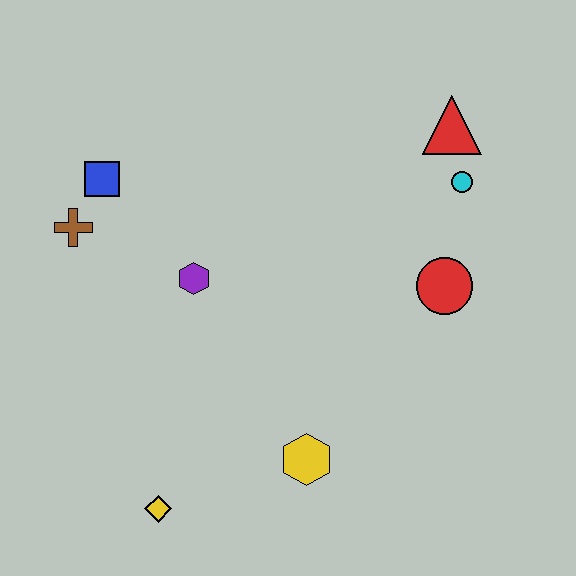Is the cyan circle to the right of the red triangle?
Yes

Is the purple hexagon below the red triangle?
Yes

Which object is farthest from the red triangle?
The yellow diamond is farthest from the red triangle.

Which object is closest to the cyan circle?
The red triangle is closest to the cyan circle.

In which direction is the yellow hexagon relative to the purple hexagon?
The yellow hexagon is below the purple hexagon.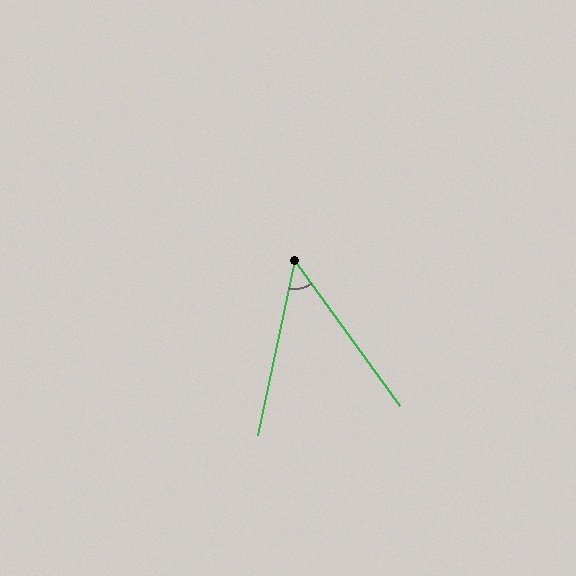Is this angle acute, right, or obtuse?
It is acute.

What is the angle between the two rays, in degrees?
Approximately 48 degrees.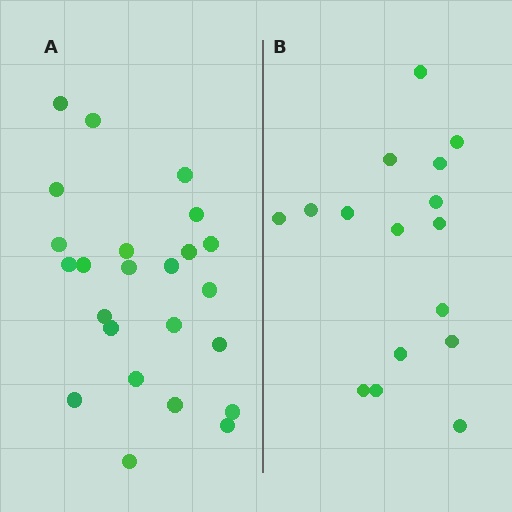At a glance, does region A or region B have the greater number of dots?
Region A (the left region) has more dots.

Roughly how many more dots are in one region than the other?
Region A has roughly 8 or so more dots than region B.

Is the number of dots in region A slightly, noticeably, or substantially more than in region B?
Region A has substantially more. The ratio is roughly 1.5 to 1.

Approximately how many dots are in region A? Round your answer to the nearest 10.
About 20 dots. (The exact count is 24, which rounds to 20.)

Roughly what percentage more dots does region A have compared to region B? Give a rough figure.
About 50% more.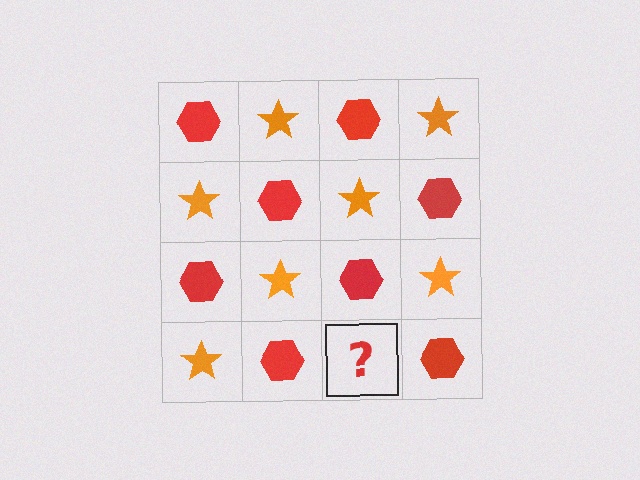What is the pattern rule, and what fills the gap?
The rule is that it alternates red hexagon and orange star in a checkerboard pattern. The gap should be filled with an orange star.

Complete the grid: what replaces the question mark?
The question mark should be replaced with an orange star.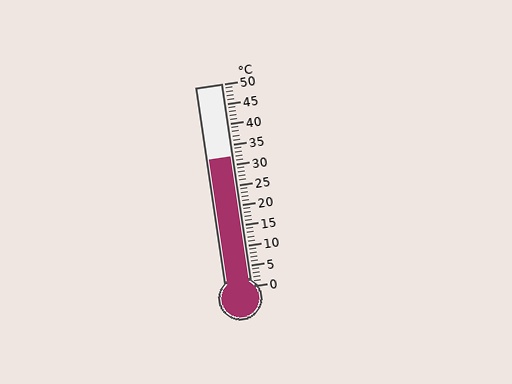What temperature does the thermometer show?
The thermometer shows approximately 32°C.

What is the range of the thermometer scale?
The thermometer scale ranges from 0°C to 50°C.